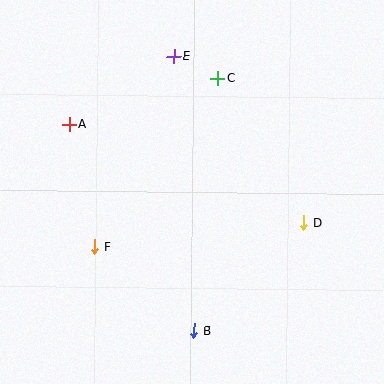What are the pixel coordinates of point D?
Point D is at (303, 223).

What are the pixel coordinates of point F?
Point F is at (95, 247).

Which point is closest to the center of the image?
Point F at (95, 247) is closest to the center.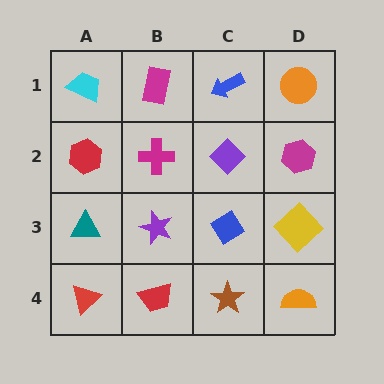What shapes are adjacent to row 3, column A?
A red hexagon (row 2, column A), a red triangle (row 4, column A), a purple star (row 3, column B).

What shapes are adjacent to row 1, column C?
A purple diamond (row 2, column C), a magenta rectangle (row 1, column B), an orange circle (row 1, column D).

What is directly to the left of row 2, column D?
A purple diamond.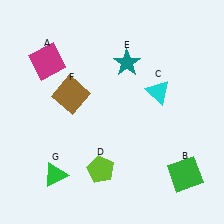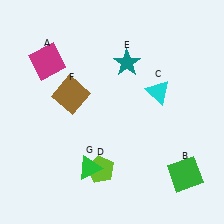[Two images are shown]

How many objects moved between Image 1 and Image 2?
1 object moved between the two images.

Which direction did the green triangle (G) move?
The green triangle (G) moved right.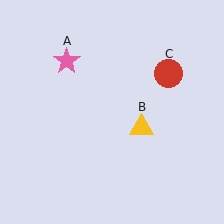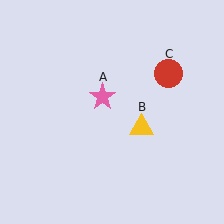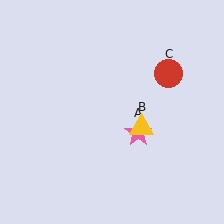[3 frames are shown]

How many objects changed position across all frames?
1 object changed position: pink star (object A).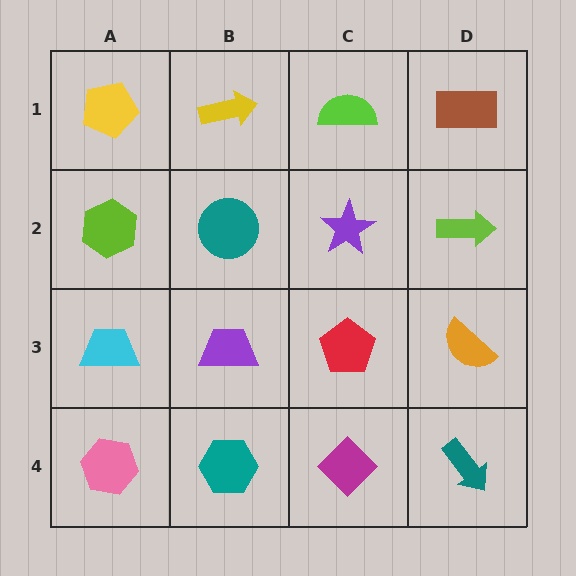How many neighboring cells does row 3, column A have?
3.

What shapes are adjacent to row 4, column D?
An orange semicircle (row 3, column D), a magenta diamond (row 4, column C).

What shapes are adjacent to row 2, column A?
A yellow pentagon (row 1, column A), a cyan trapezoid (row 3, column A), a teal circle (row 2, column B).